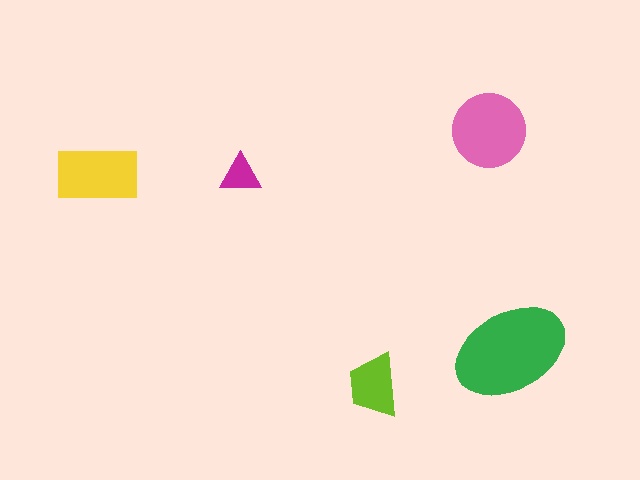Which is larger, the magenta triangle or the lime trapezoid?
The lime trapezoid.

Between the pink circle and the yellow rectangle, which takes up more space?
The pink circle.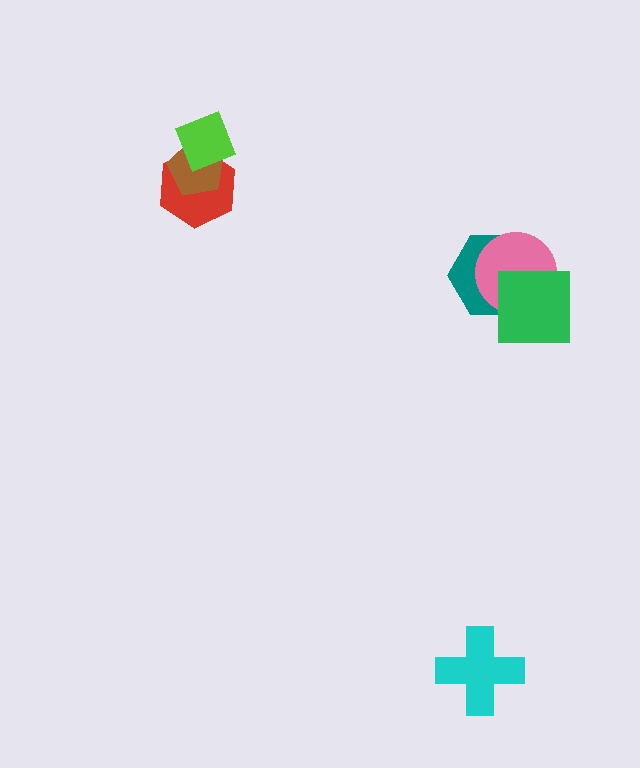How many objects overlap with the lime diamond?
2 objects overlap with the lime diamond.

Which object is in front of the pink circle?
The green square is in front of the pink circle.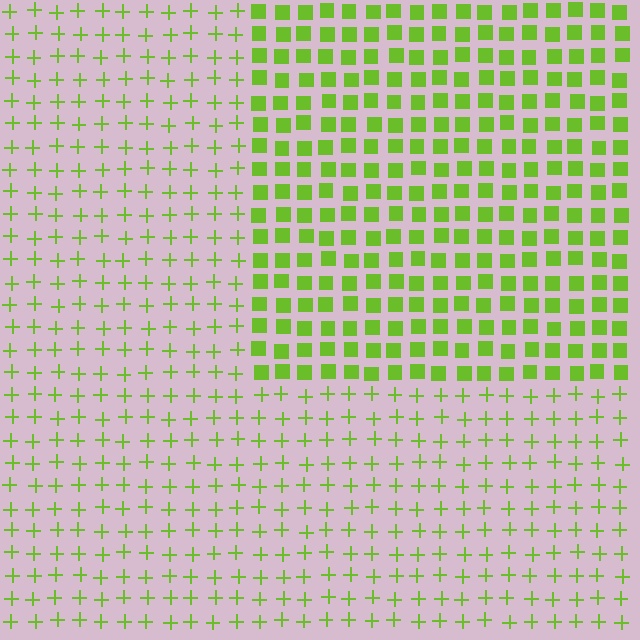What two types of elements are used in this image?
The image uses squares inside the rectangle region and plus signs outside it.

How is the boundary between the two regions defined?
The boundary is defined by a change in element shape: squares inside vs. plus signs outside. All elements share the same color and spacing.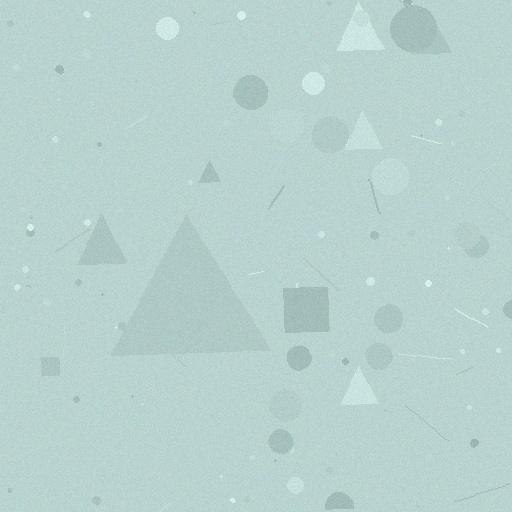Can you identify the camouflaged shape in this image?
The camouflaged shape is a triangle.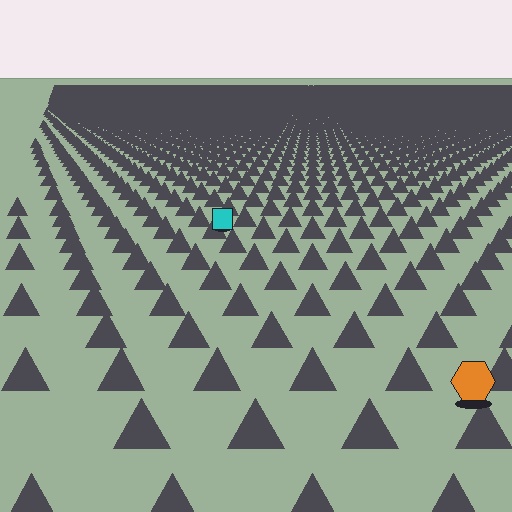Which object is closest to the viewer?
The orange hexagon is closest. The texture marks near it are larger and more spread out.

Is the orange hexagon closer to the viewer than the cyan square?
Yes. The orange hexagon is closer — you can tell from the texture gradient: the ground texture is coarser near it.